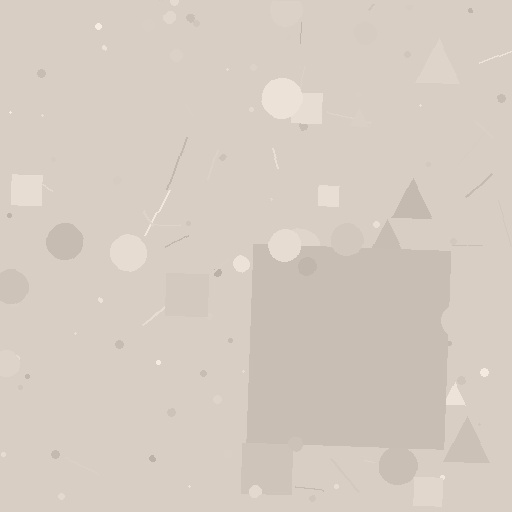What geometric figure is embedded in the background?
A square is embedded in the background.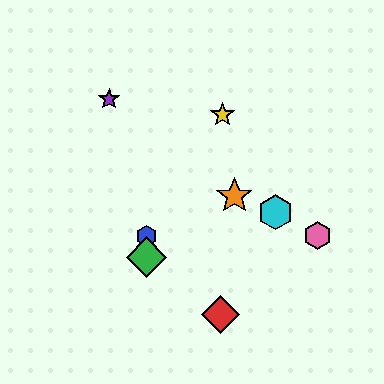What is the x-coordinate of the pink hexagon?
The pink hexagon is at x≈318.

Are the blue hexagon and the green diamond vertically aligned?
Yes, both are at x≈146.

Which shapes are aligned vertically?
The blue hexagon, the green diamond are aligned vertically.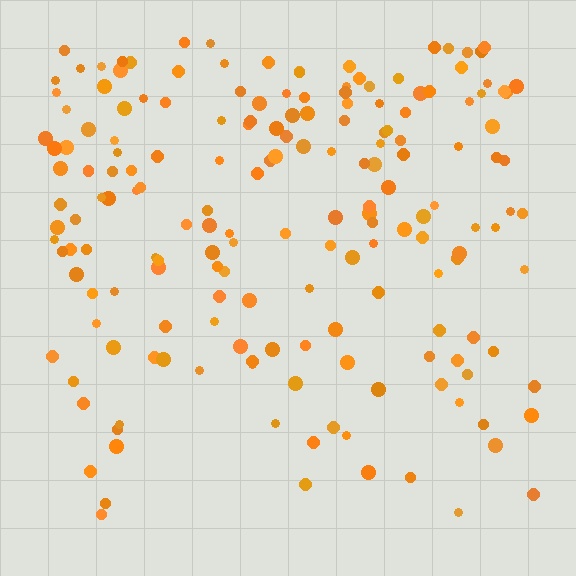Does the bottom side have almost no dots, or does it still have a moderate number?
Still a moderate number, just noticeably fewer than the top.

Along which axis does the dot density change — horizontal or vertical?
Vertical.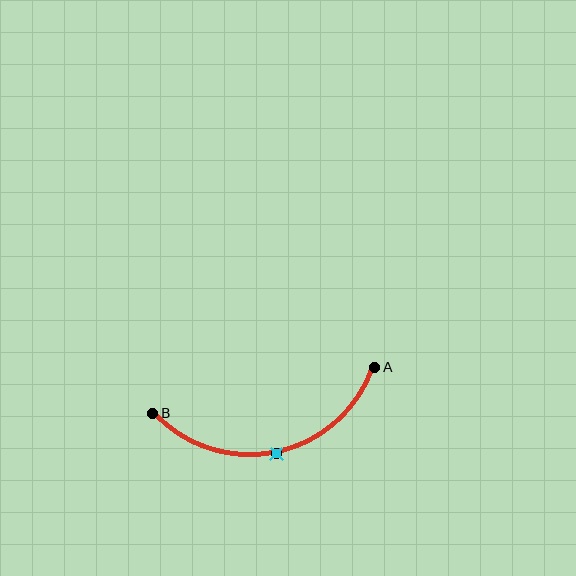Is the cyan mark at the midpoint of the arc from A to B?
Yes. The cyan mark lies on the arc at equal arc-length from both A and B — it is the arc midpoint.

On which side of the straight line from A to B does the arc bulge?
The arc bulges below the straight line connecting A and B.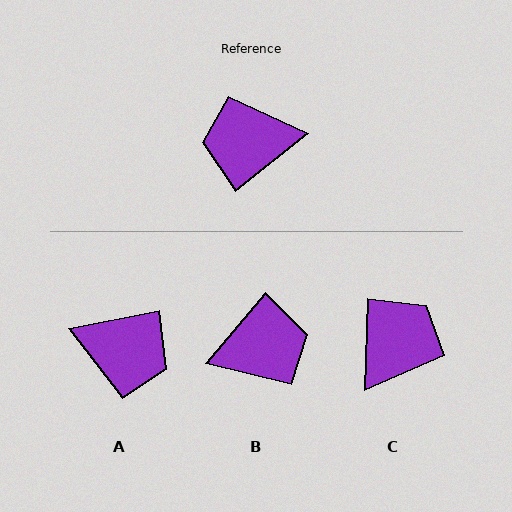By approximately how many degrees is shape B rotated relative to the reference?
Approximately 169 degrees clockwise.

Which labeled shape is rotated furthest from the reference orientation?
B, about 169 degrees away.